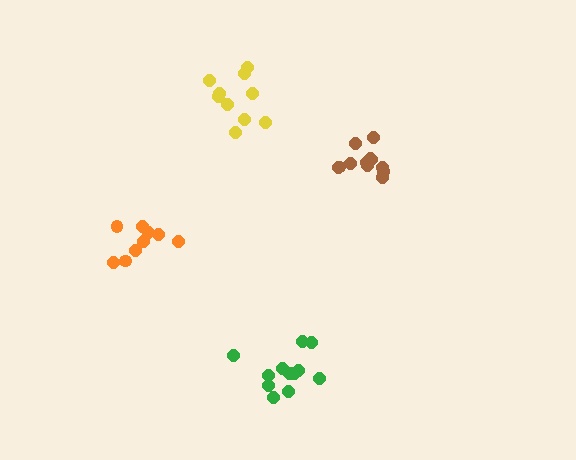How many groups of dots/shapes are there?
There are 4 groups.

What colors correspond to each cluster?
The clusters are colored: orange, brown, yellow, green.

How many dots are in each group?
Group 1: 9 dots, Group 2: 12 dots, Group 3: 10 dots, Group 4: 12 dots (43 total).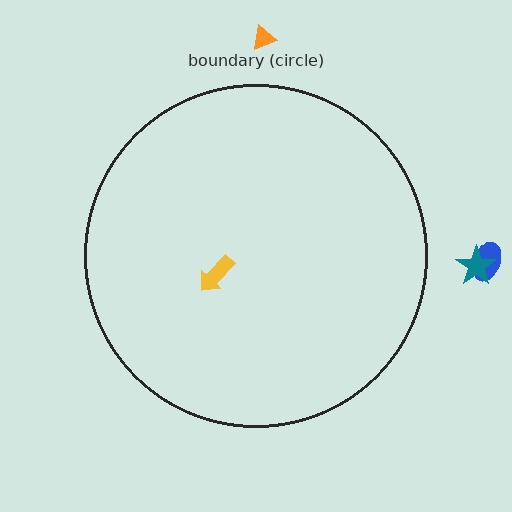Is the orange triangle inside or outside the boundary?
Outside.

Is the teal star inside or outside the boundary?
Outside.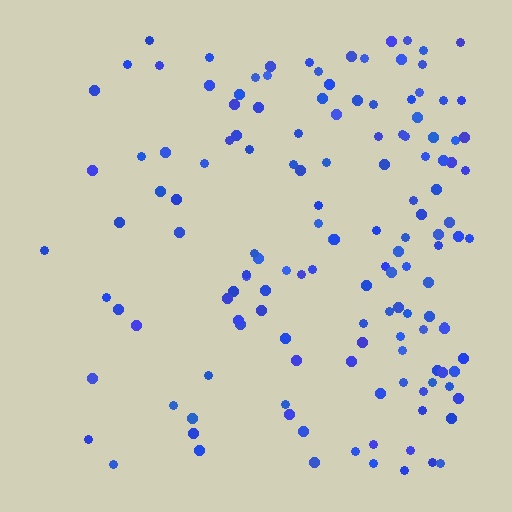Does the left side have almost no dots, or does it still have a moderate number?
Still a moderate number, just noticeably fewer than the right.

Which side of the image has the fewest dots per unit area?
The left.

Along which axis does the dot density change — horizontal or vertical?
Horizontal.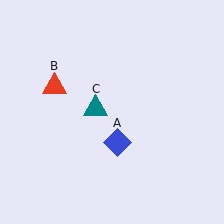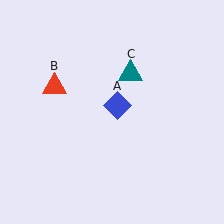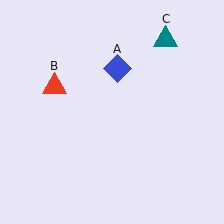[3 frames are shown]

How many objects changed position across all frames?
2 objects changed position: blue diamond (object A), teal triangle (object C).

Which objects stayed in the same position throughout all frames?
Red triangle (object B) remained stationary.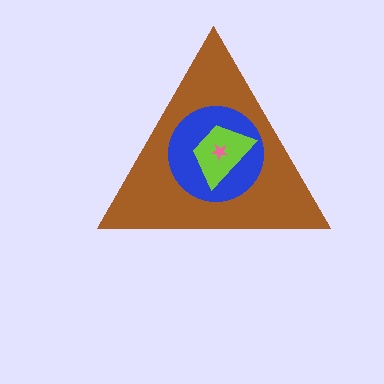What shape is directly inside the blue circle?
The lime trapezoid.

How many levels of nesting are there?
4.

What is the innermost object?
The pink star.